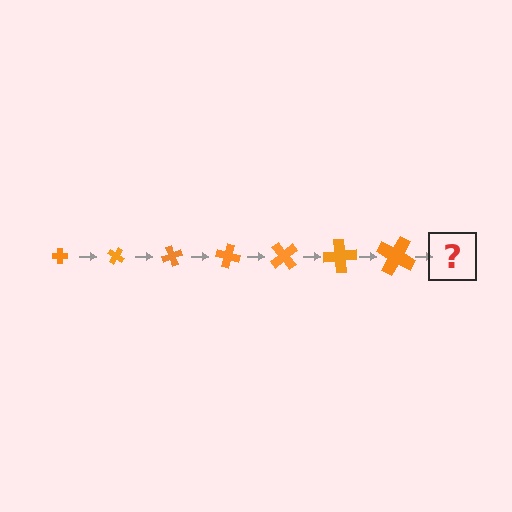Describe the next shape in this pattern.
It should be a cross, larger than the previous one and rotated 245 degrees from the start.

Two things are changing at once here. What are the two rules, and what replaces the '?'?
The two rules are that the cross grows larger each step and it rotates 35 degrees each step. The '?' should be a cross, larger than the previous one and rotated 245 degrees from the start.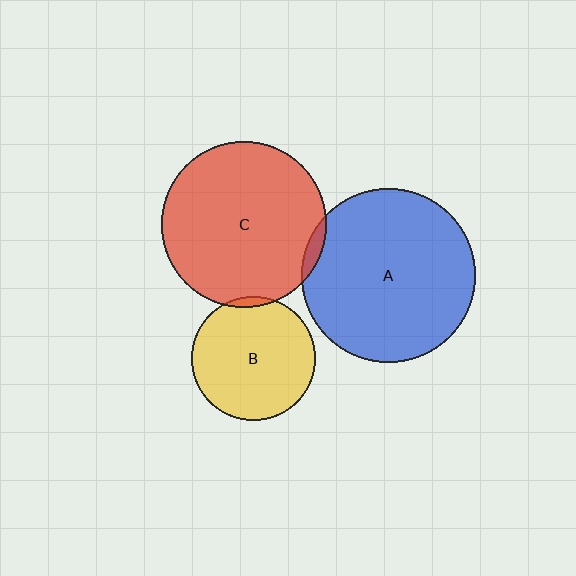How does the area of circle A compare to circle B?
Approximately 2.0 times.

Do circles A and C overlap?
Yes.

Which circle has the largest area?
Circle A (blue).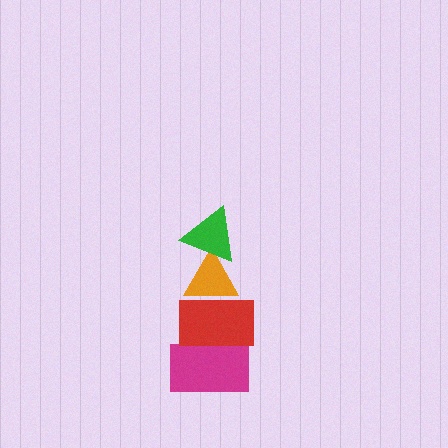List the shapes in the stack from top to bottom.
From top to bottom: the green triangle, the orange triangle, the red rectangle, the magenta rectangle.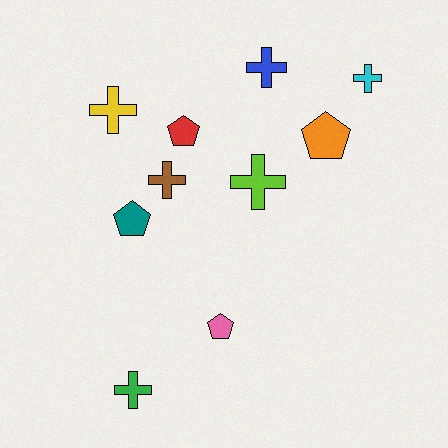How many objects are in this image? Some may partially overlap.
There are 10 objects.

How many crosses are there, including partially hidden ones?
There are 6 crosses.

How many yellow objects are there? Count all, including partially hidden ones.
There is 1 yellow object.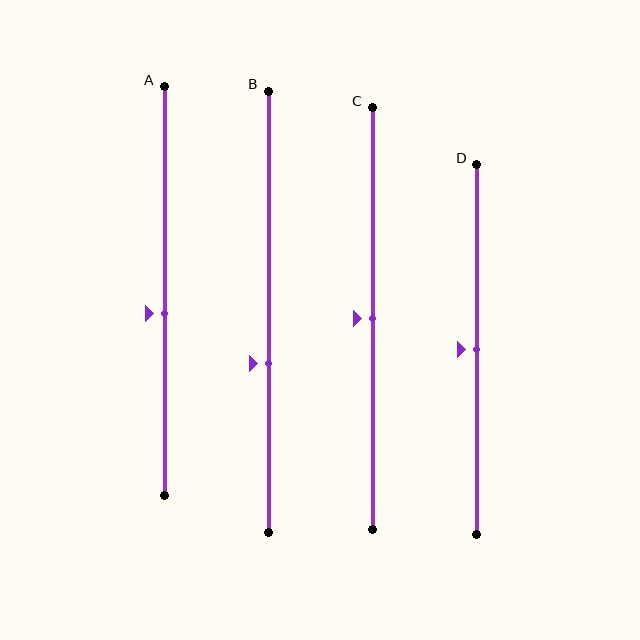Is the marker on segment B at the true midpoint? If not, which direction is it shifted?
No, the marker on segment B is shifted downward by about 12% of the segment length.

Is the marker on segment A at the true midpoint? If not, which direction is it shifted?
No, the marker on segment A is shifted downward by about 5% of the segment length.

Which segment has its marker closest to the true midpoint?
Segment C has its marker closest to the true midpoint.